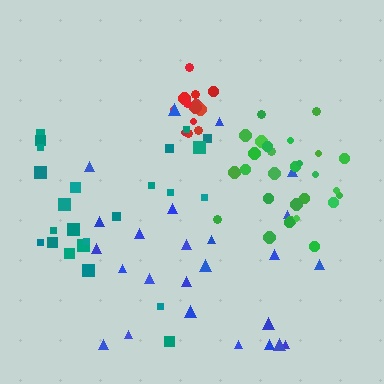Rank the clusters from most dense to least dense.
red, green, teal, blue.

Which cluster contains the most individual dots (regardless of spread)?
Green (28).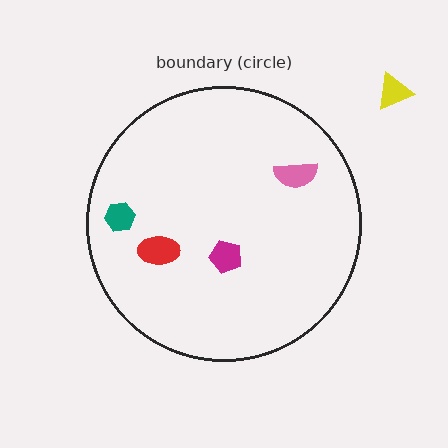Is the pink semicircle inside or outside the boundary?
Inside.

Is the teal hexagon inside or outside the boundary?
Inside.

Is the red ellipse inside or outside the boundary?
Inside.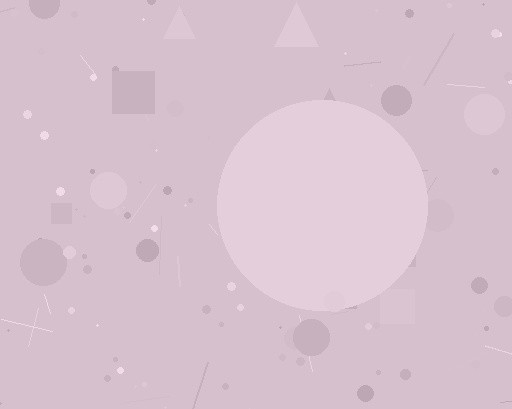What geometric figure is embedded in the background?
A circle is embedded in the background.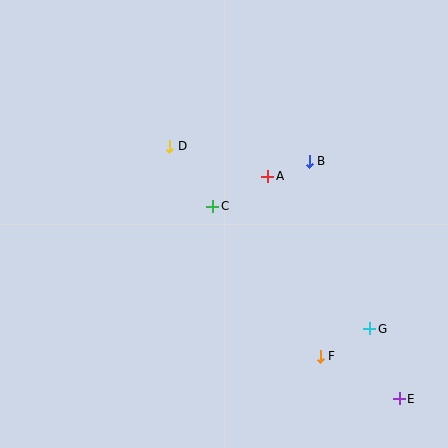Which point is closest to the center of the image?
Point C at (213, 206) is closest to the center.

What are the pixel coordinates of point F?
Point F is at (320, 356).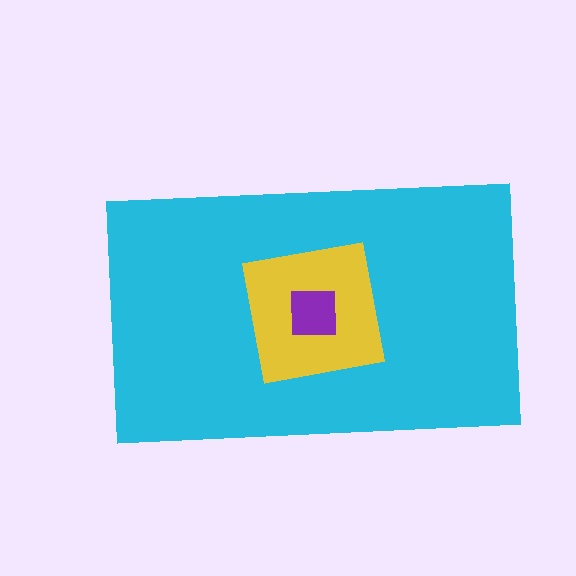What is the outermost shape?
The cyan rectangle.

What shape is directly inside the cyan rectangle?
The yellow square.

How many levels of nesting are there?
3.